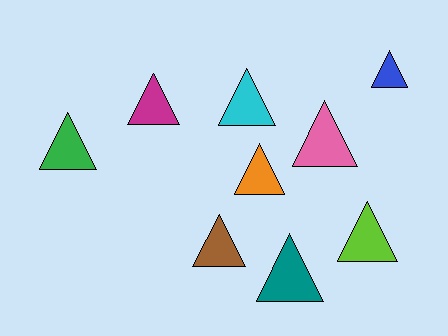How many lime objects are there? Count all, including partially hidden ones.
There is 1 lime object.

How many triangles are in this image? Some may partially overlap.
There are 9 triangles.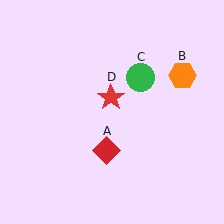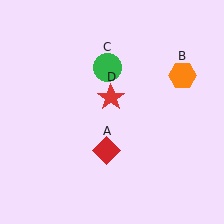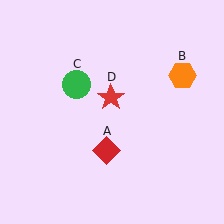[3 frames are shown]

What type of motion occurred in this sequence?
The green circle (object C) rotated counterclockwise around the center of the scene.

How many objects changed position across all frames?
1 object changed position: green circle (object C).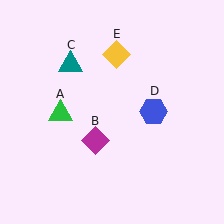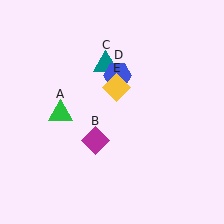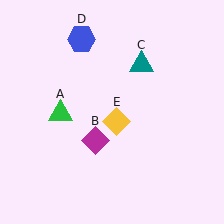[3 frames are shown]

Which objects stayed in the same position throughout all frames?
Green triangle (object A) and magenta diamond (object B) remained stationary.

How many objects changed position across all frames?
3 objects changed position: teal triangle (object C), blue hexagon (object D), yellow diamond (object E).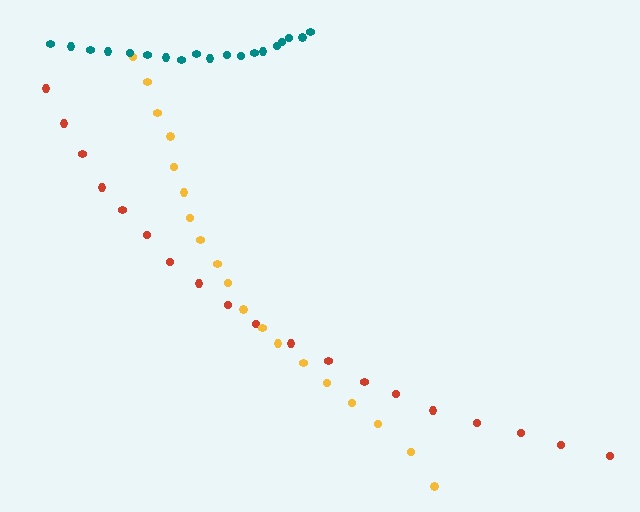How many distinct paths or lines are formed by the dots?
There are 3 distinct paths.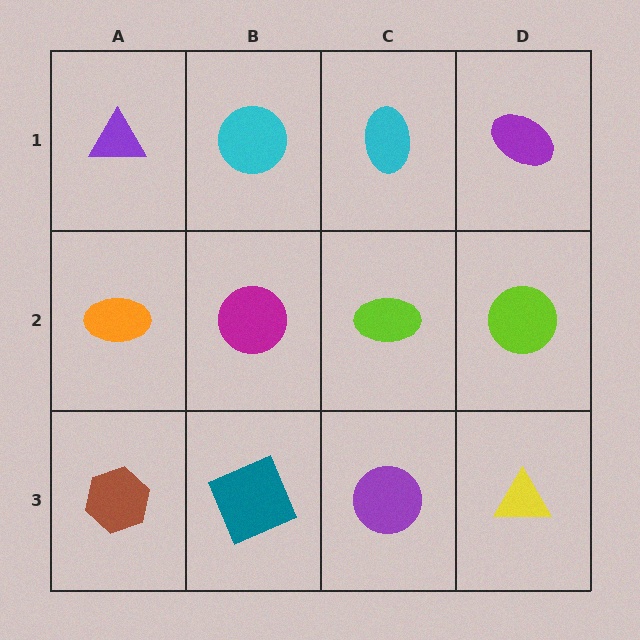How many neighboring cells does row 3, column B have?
3.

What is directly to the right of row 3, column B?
A purple circle.